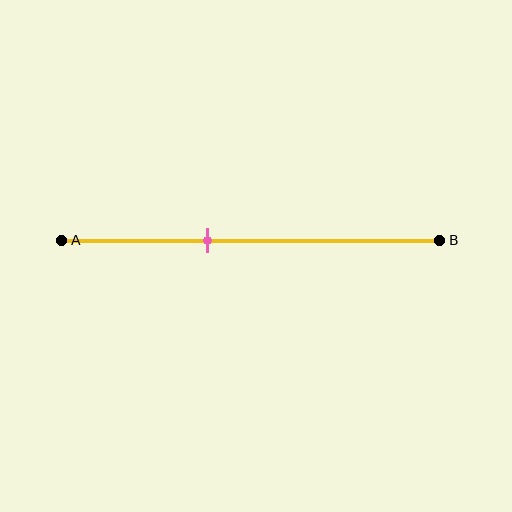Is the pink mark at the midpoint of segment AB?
No, the mark is at about 40% from A, not at the 50% midpoint.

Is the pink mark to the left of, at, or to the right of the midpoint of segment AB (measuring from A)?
The pink mark is to the left of the midpoint of segment AB.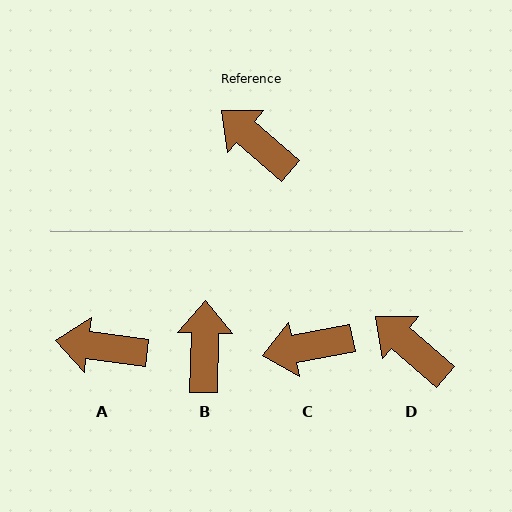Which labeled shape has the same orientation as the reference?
D.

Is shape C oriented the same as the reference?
No, it is off by about 52 degrees.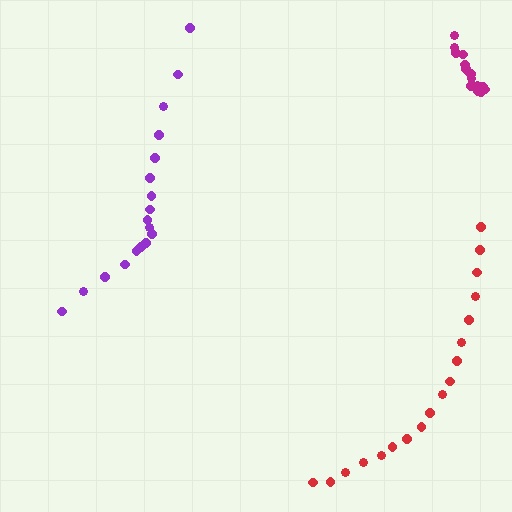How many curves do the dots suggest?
There are 3 distinct paths.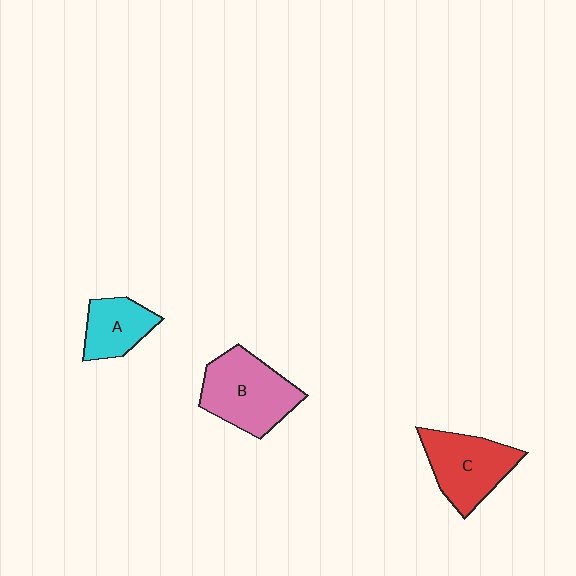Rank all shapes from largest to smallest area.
From largest to smallest: B (pink), C (red), A (cyan).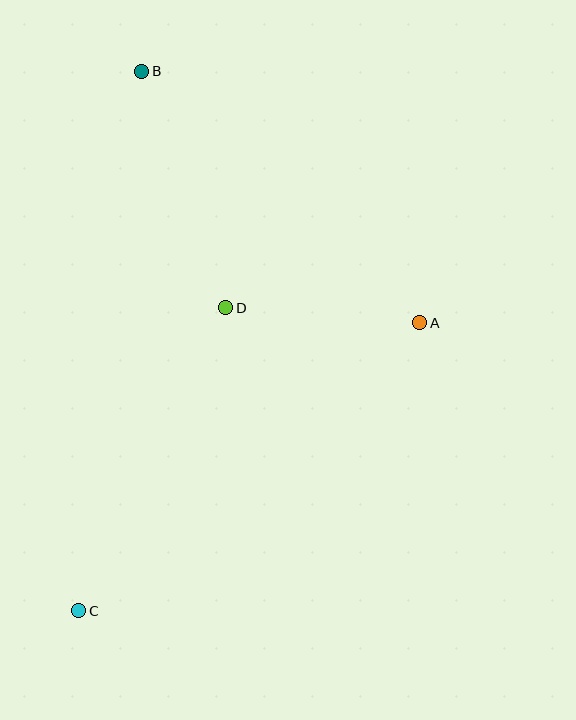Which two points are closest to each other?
Points A and D are closest to each other.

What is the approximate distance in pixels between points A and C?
The distance between A and C is approximately 447 pixels.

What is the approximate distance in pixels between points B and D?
The distance between B and D is approximately 251 pixels.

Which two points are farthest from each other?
Points B and C are farthest from each other.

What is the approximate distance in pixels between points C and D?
The distance between C and D is approximately 337 pixels.